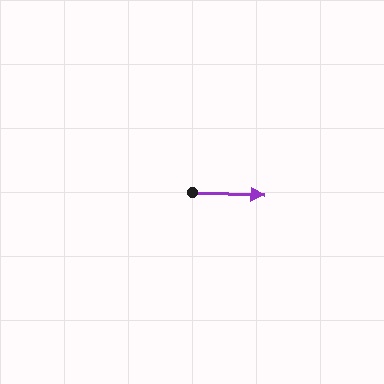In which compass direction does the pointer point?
East.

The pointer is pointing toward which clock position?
Roughly 3 o'clock.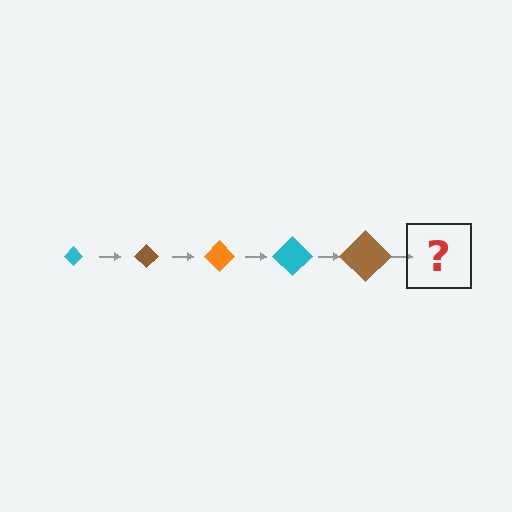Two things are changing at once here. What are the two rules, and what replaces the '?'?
The two rules are that the diamond grows larger each step and the color cycles through cyan, brown, and orange. The '?' should be an orange diamond, larger than the previous one.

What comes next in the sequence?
The next element should be an orange diamond, larger than the previous one.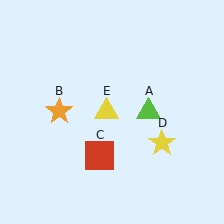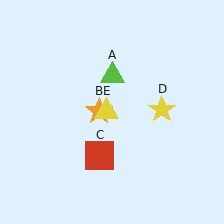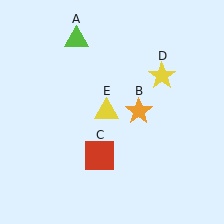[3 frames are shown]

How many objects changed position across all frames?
3 objects changed position: lime triangle (object A), orange star (object B), yellow star (object D).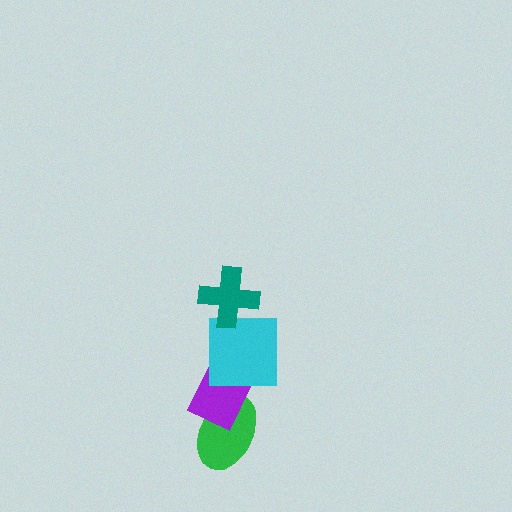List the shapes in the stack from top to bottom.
From top to bottom: the teal cross, the cyan square, the purple rectangle, the green ellipse.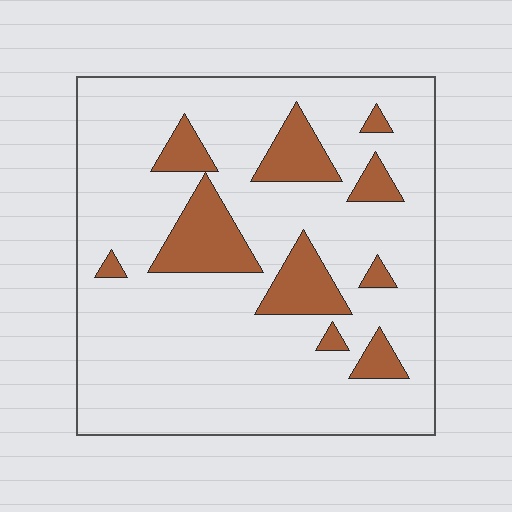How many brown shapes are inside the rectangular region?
10.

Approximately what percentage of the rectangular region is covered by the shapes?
Approximately 15%.